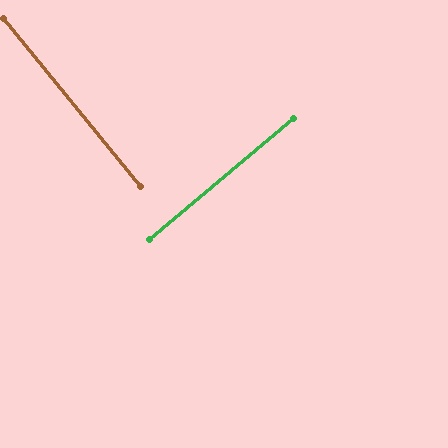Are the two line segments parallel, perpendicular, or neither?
Perpendicular — they meet at approximately 89°.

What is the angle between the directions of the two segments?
Approximately 89 degrees.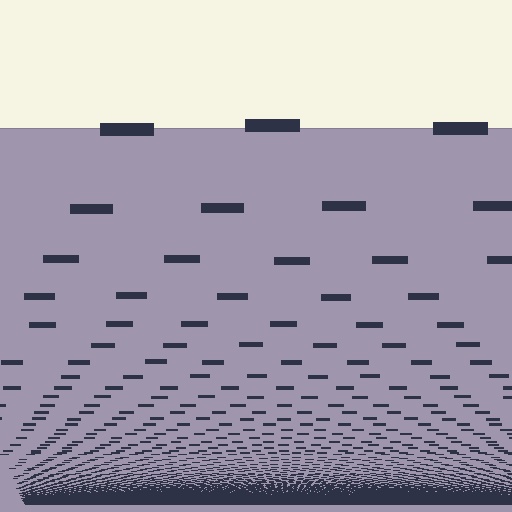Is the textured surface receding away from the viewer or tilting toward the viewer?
The surface appears to tilt toward the viewer. Texture elements get larger and sparser toward the top.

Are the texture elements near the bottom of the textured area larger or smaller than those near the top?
Smaller. The gradient is inverted — elements near the bottom are smaller and denser.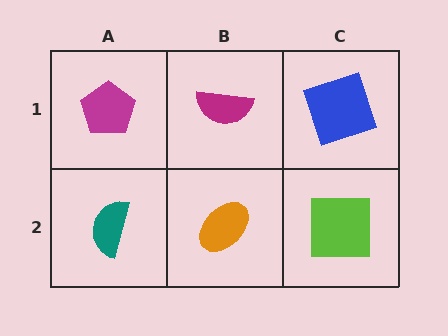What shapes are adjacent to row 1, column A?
A teal semicircle (row 2, column A), a magenta semicircle (row 1, column B).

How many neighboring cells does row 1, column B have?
3.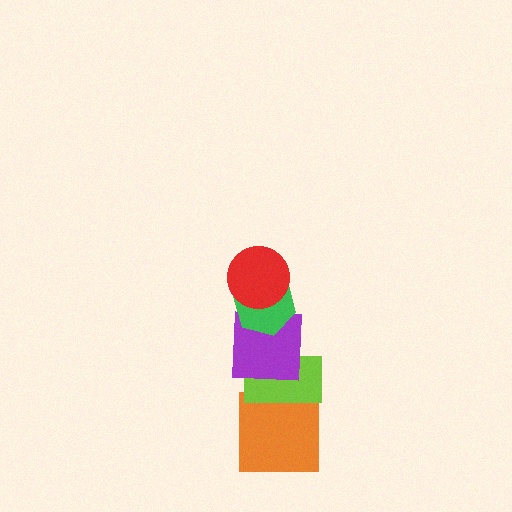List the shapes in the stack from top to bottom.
From top to bottom: the red circle, the green hexagon, the purple square, the lime rectangle, the orange square.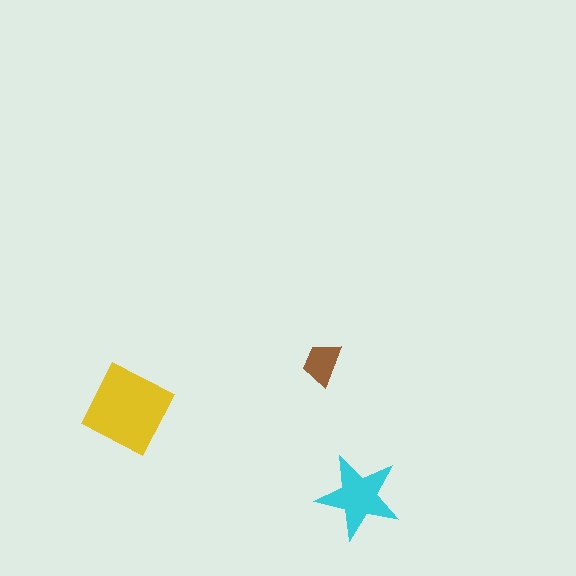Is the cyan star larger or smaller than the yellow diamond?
Smaller.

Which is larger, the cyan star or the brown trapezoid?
The cyan star.